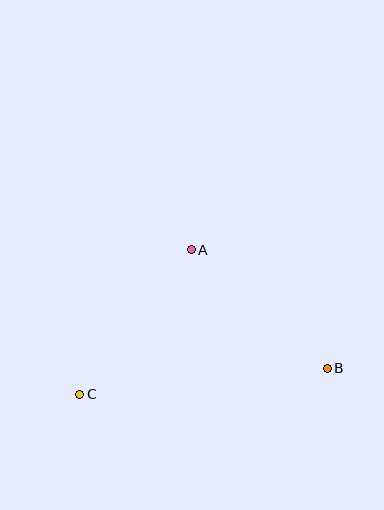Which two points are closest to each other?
Points A and B are closest to each other.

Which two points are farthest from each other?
Points B and C are farthest from each other.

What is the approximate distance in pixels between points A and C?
The distance between A and C is approximately 182 pixels.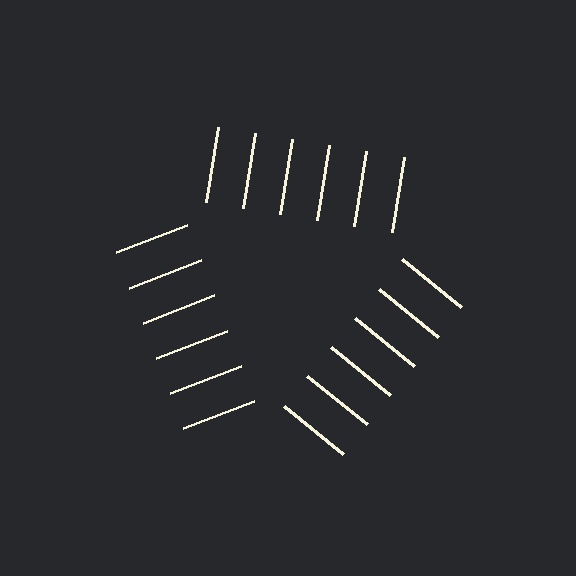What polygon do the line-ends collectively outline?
An illusory triangle — the line segments terminate on its edges but no continuous stroke is drawn.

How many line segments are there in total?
18 — 6 along each of the 3 edges.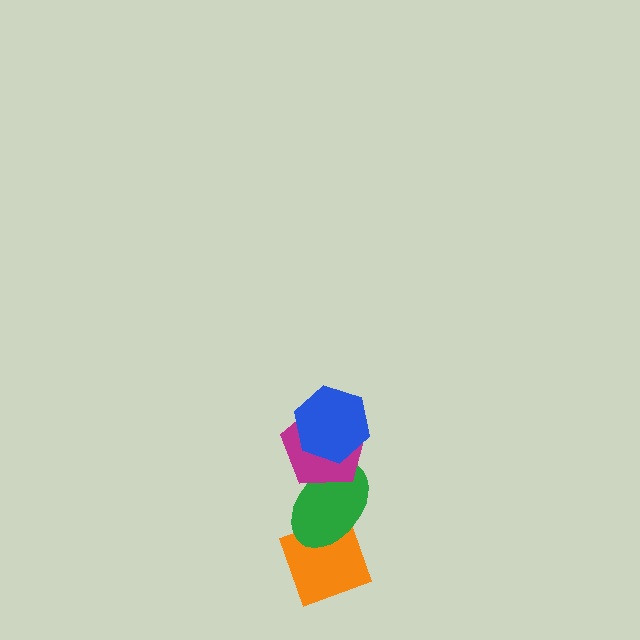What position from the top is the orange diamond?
The orange diamond is 4th from the top.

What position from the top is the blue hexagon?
The blue hexagon is 1st from the top.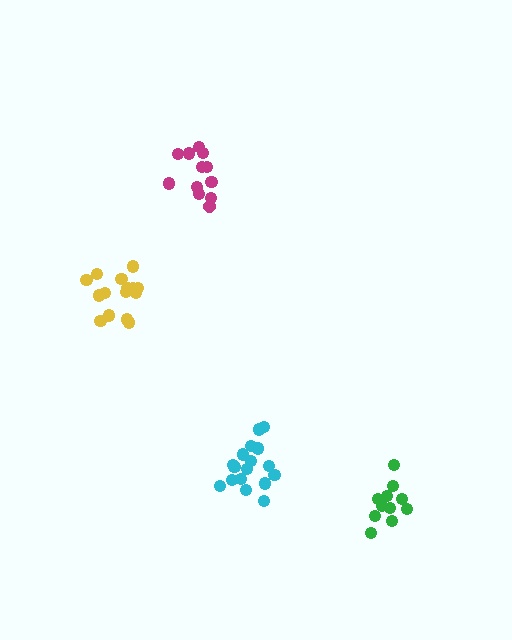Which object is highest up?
The magenta cluster is topmost.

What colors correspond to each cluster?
The clusters are colored: green, yellow, cyan, magenta.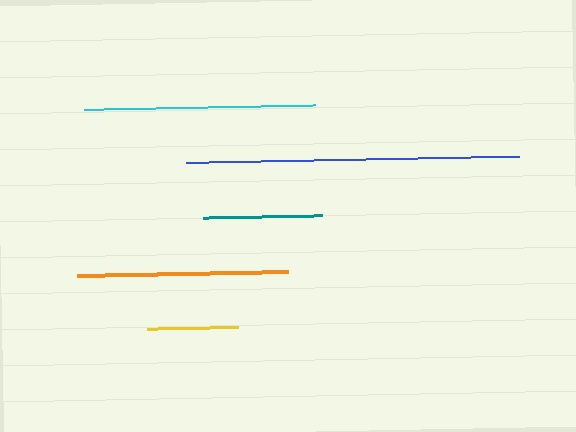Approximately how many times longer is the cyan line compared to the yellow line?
The cyan line is approximately 2.6 times the length of the yellow line.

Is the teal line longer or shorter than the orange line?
The orange line is longer than the teal line.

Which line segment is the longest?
The blue line is the longest at approximately 333 pixels.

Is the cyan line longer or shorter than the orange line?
The cyan line is longer than the orange line.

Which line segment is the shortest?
The yellow line is the shortest at approximately 90 pixels.